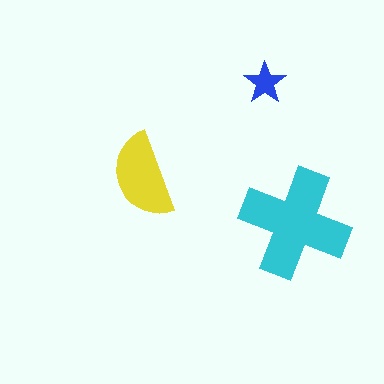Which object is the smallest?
The blue star.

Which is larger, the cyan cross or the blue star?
The cyan cross.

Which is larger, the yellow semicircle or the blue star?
The yellow semicircle.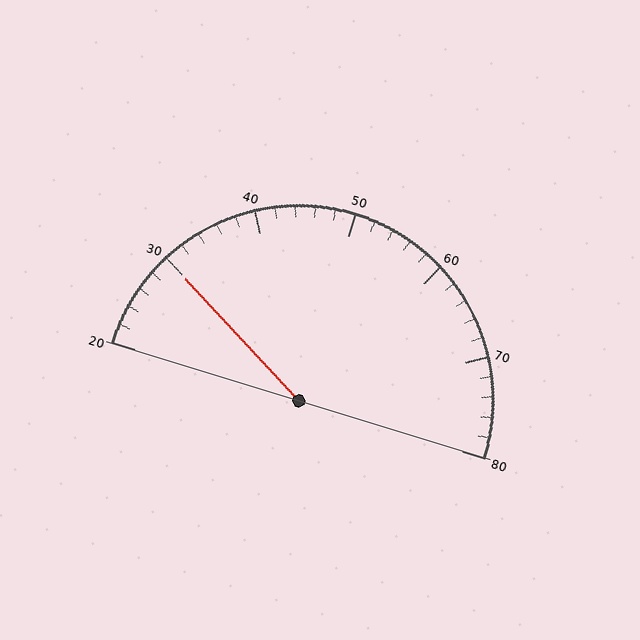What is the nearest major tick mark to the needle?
The nearest major tick mark is 30.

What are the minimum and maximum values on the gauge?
The gauge ranges from 20 to 80.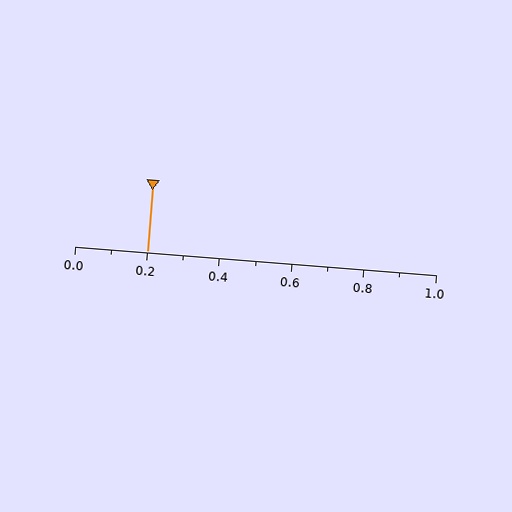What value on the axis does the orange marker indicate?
The marker indicates approximately 0.2.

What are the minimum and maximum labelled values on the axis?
The axis runs from 0.0 to 1.0.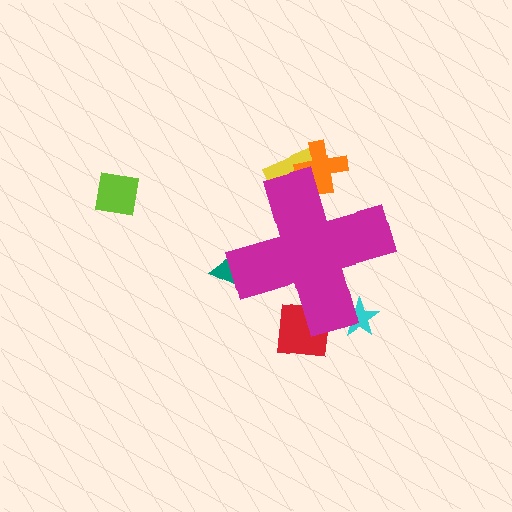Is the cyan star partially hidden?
Yes, the cyan star is partially hidden behind the magenta cross.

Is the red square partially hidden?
Yes, the red square is partially hidden behind the magenta cross.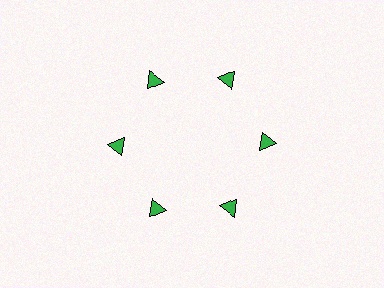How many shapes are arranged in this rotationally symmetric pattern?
There are 6 shapes, arranged in 6 groups of 1.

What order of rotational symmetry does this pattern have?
This pattern has 6-fold rotational symmetry.